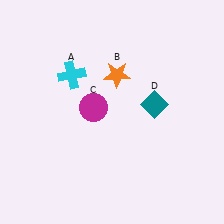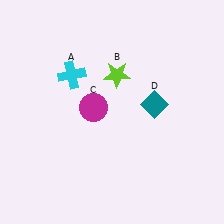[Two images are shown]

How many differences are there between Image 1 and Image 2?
There is 1 difference between the two images.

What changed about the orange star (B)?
In Image 1, B is orange. In Image 2, it changed to lime.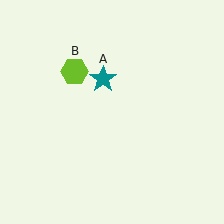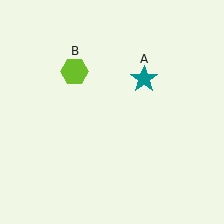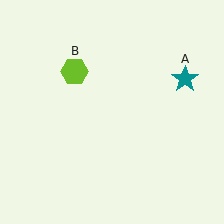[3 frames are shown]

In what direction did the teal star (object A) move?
The teal star (object A) moved right.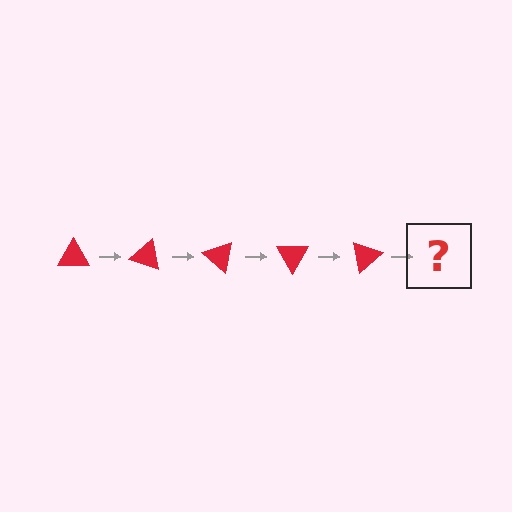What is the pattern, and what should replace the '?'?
The pattern is that the triangle rotates 20 degrees each step. The '?' should be a red triangle rotated 100 degrees.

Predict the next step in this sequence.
The next step is a red triangle rotated 100 degrees.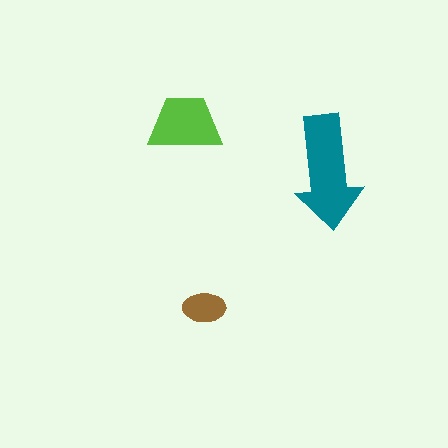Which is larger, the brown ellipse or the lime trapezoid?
The lime trapezoid.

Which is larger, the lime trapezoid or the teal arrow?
The teal arrow.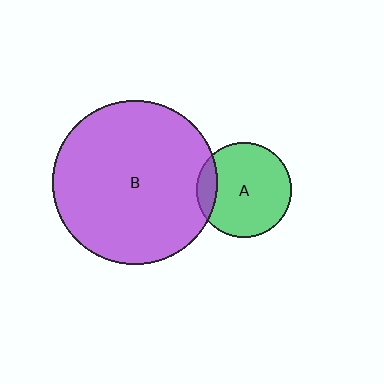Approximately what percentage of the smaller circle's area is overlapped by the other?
Approximately 15%.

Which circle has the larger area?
Circle B (purple).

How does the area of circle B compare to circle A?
Approximately 3.0 times.